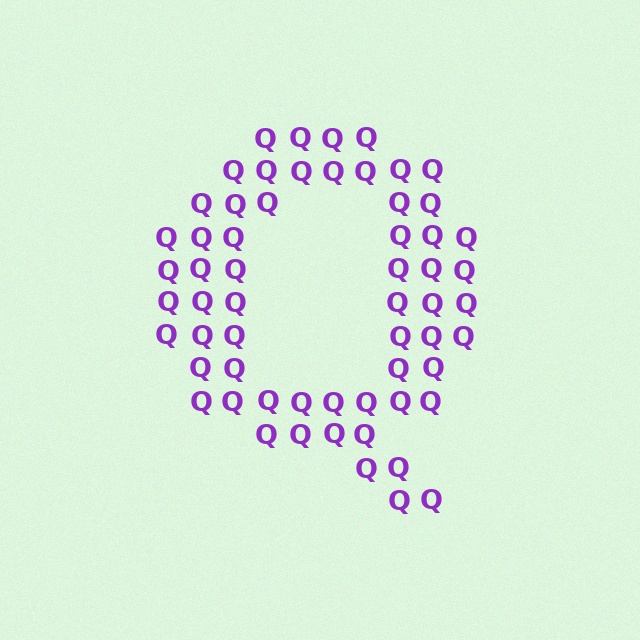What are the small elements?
The small elements are letter Q's.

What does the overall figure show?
The overall figure shows the letter Q.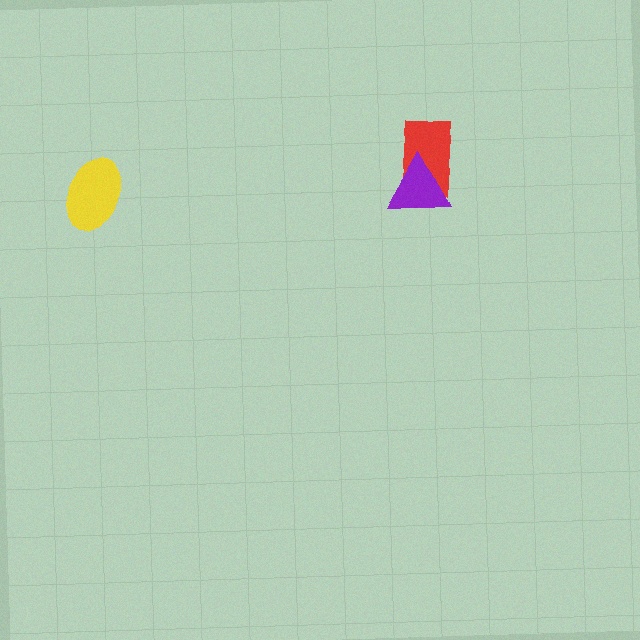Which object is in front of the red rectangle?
The purple triangle is in front of the red rectangle.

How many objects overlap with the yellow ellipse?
0 objects overlap with the yellow ellipse.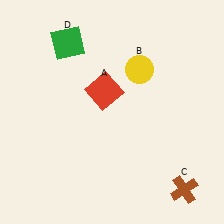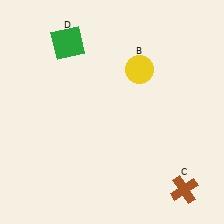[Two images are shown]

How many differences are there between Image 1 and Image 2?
There is 1 difference between the two images.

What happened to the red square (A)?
The red square (A) was removed in Image 2. It was in the top-left area of Image 1.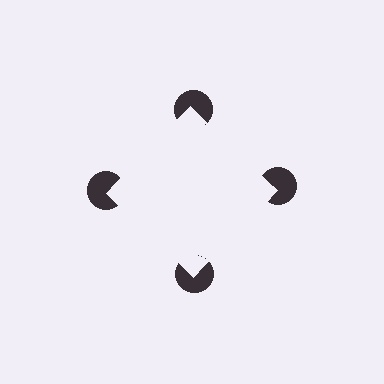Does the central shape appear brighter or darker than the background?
It typically appears slightly brighter than the background, even though no actual brightness change is drawn.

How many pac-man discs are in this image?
There are 4 — one at each vertex of the illusory square.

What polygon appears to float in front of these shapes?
An illusory square — its edges are inferred from the aligned wedge cuts in the pac-man discs, not physically drawn.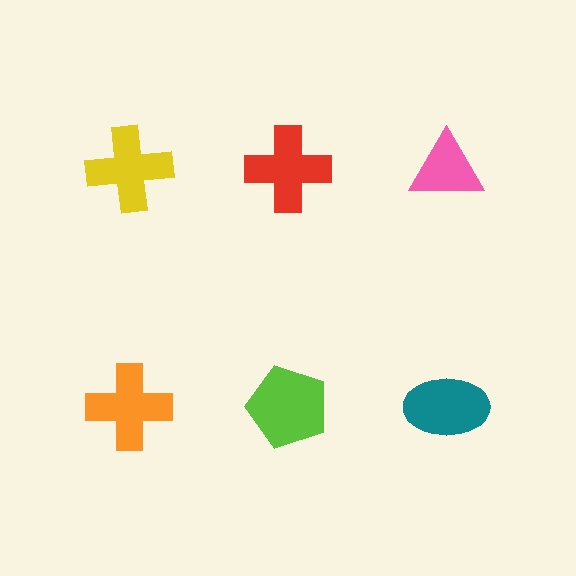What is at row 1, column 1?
A yellow cross.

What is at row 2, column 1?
An orange cross.